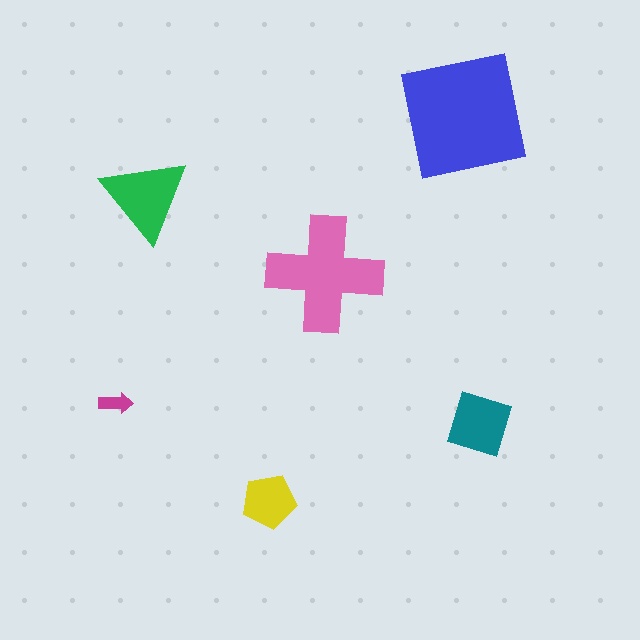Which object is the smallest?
The magenta arrow.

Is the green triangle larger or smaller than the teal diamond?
Larger.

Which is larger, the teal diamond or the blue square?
The blue square.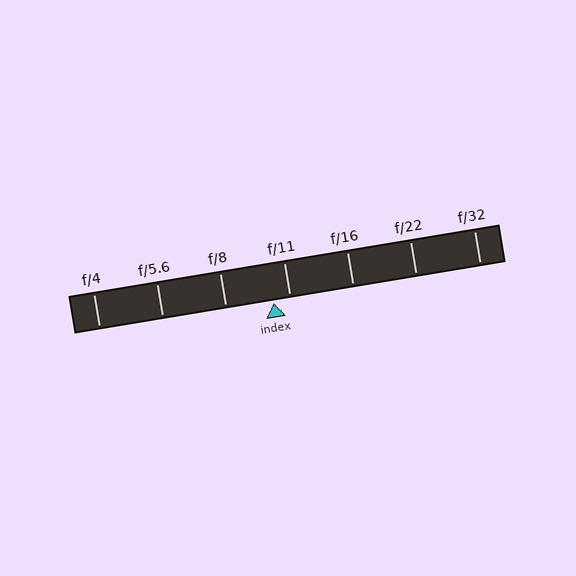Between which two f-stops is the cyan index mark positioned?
The index mark is between f/8 and f/11.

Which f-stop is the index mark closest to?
The index mark is closest to f/11.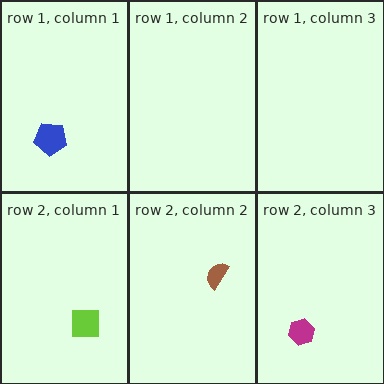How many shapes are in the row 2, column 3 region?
1.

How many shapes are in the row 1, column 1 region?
1.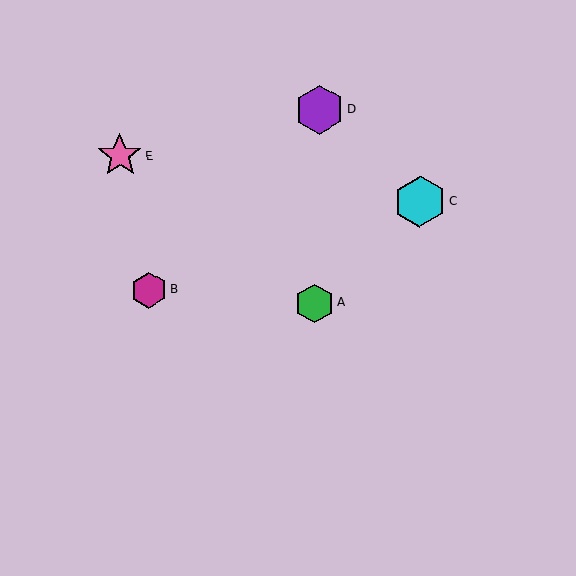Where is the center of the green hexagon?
The center of the green hexagon is at (315, 303).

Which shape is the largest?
The cyan hexagon (labeled C) is the largest.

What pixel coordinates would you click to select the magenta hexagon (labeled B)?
Click at (149, 290) to select the magenta hexagon B.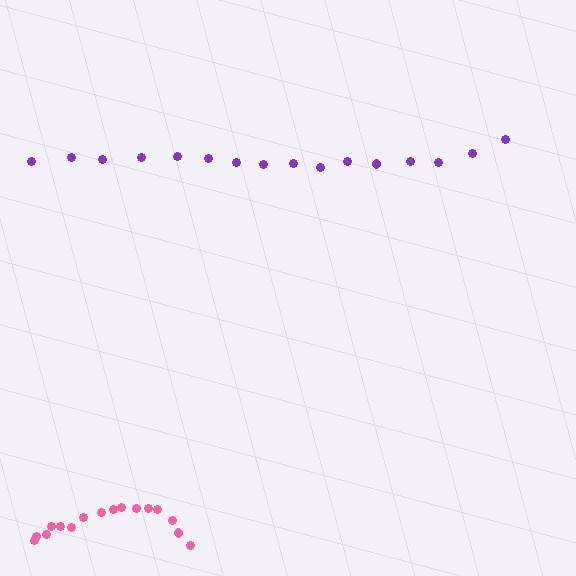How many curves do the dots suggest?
There are 2 distinct paths.